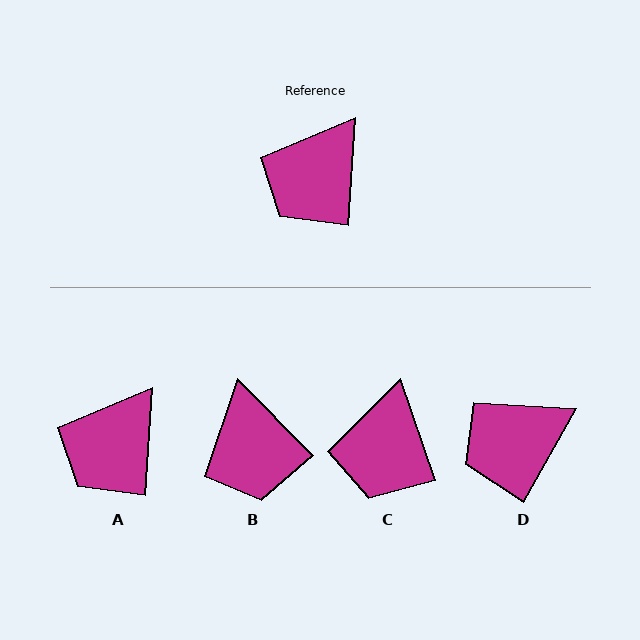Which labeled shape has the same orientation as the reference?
A.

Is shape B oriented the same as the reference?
No, it is off by about 49 degrees.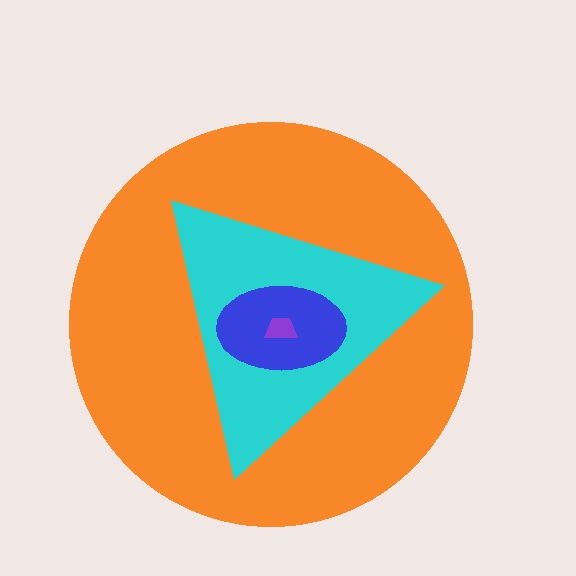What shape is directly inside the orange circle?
The cyan triangle.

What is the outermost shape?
The orange circle.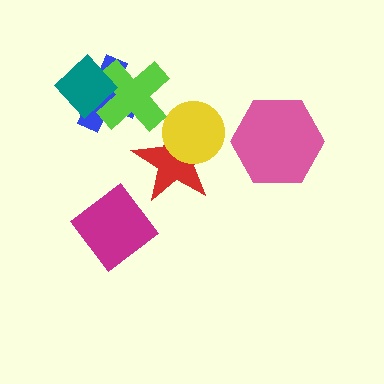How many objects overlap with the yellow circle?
1 object overlaps with the yellow circle.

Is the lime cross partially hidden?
Yes, it is partially covered by another shape.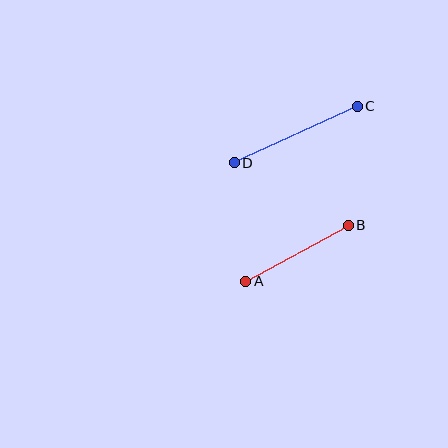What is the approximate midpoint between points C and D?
The midpoint is at approximately (296, 135) pixels.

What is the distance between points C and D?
The distance is approximately 135 pixels.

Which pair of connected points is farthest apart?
Points C and D are farthest apart.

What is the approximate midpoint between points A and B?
The midpoint is at approximately (297, 253) pixels.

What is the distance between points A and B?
The distance is approximately 117 pixels.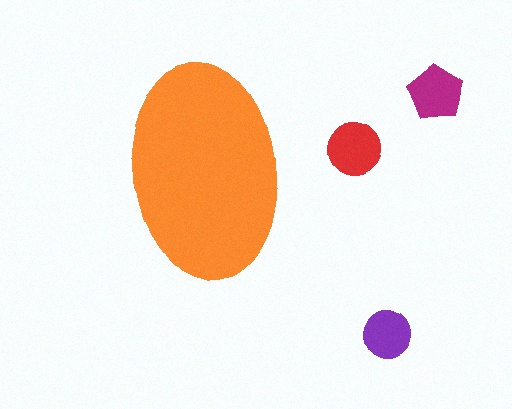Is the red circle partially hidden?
No, the red circle is fully visible.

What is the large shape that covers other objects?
An orange ellipse.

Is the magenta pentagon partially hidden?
No, the magenta pentagon is fully visible.